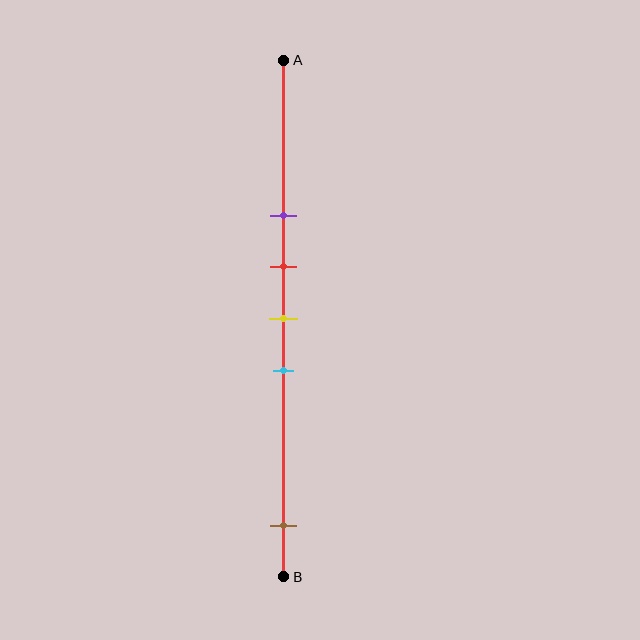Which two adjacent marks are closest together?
The red and yellow marks are the closest adjacent pair.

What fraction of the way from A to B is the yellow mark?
The yellow mark is approximately 50% (0.5) of the way from A to B.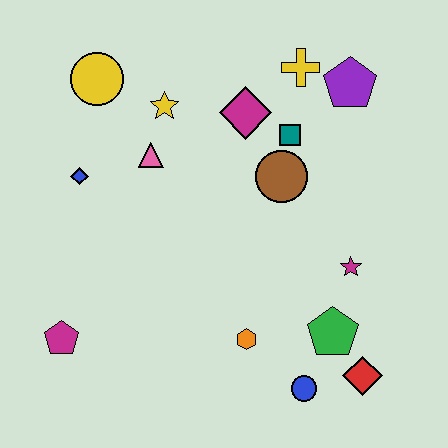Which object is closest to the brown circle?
The teal square is closest to the brown circle.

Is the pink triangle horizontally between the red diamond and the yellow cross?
No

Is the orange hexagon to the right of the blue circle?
No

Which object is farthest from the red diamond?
The yellow circle is farthest from the red diamond.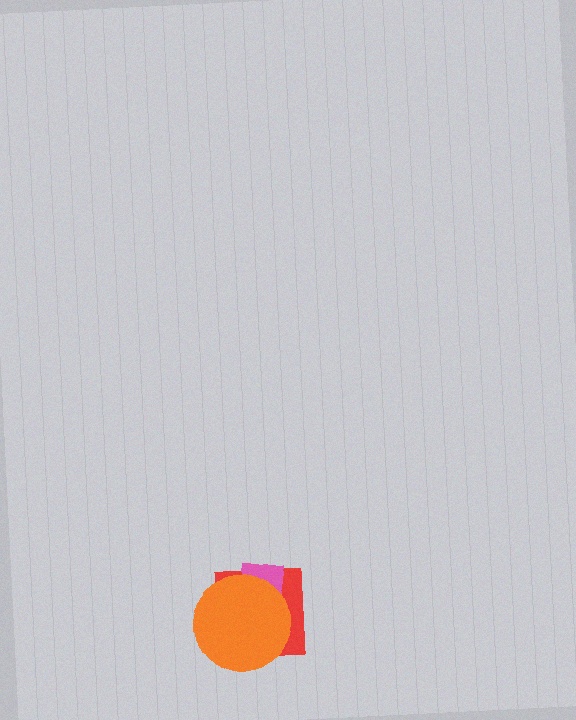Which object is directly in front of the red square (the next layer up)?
The pink square is directly in front of the red square.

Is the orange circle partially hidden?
No, no other shape covers it.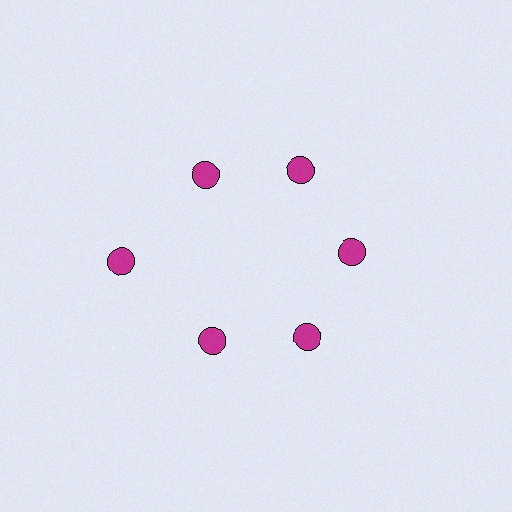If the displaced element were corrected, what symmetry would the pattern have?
It would have 6-fold rotational symmetry — the pattern would map onto itself every 60 degrees.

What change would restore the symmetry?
The symmetry would be restored by moving it inward, back onto the ring so that all 6 circles sit at equal angles and equal distance from the center.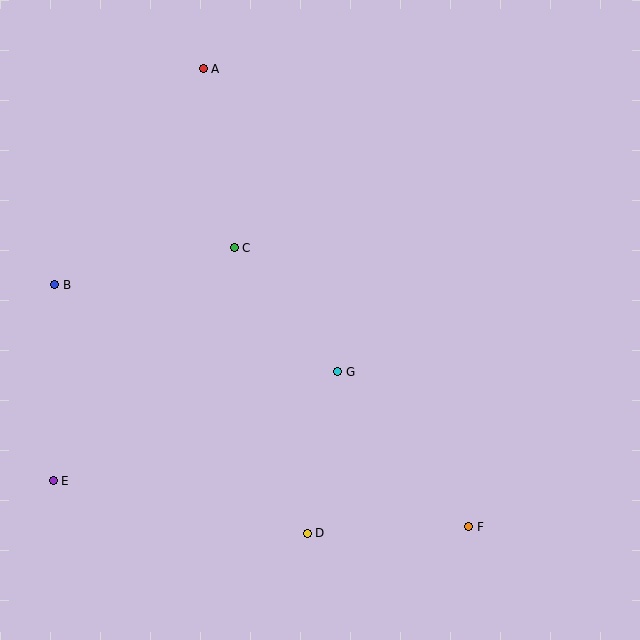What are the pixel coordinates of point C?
Point C is at (234, 248).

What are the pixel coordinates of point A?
Point A is at (203, 69).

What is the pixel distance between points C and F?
The distance between C and F is 364 pixels.